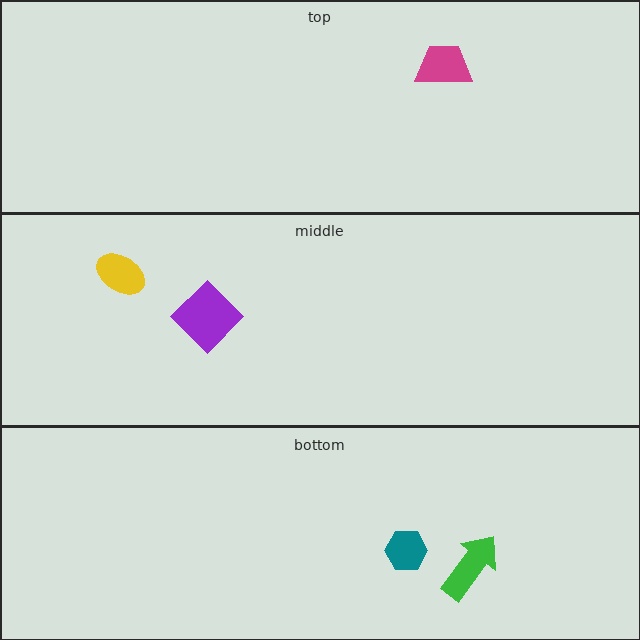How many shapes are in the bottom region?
2.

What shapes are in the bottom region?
The teal hexagon, the green arrow.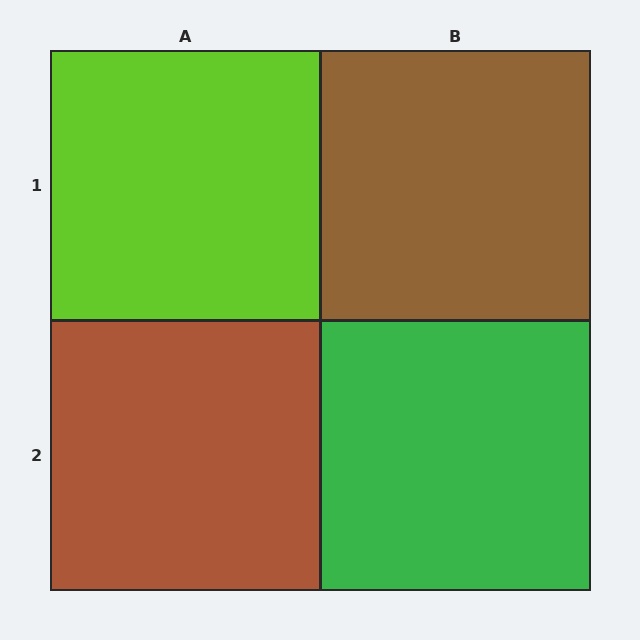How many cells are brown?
2 cells are brown.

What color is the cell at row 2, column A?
Brown.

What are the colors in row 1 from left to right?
Lime, brown.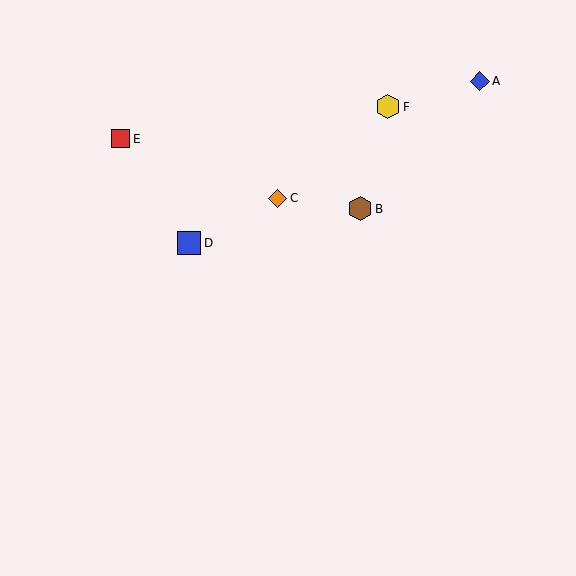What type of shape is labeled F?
Shape F is a yellow hexagon.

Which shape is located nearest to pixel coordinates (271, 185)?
The orange diamond (labeled C) at (277, 198) is nearest to that location.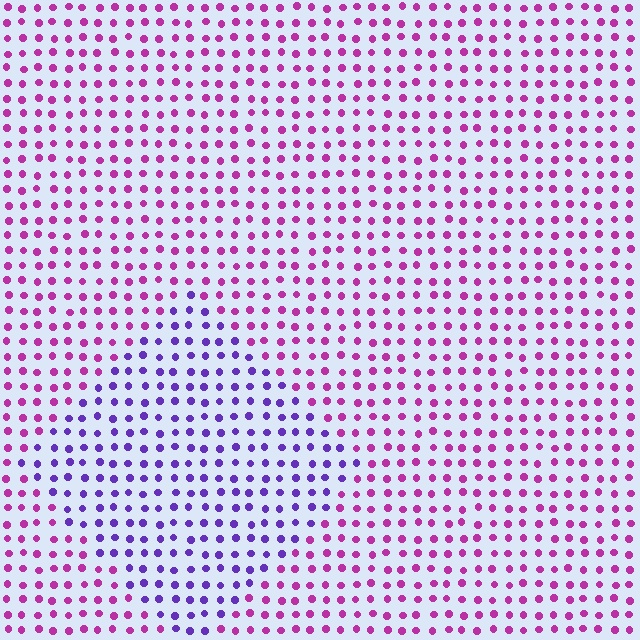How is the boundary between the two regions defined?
The boundary is defined purely by a slight shift in hue (about 46 degrees). Spacing, size, and orientation are identical on both sides.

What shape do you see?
I see a diamond.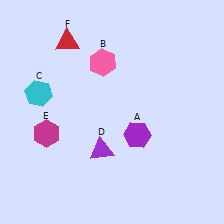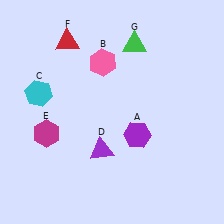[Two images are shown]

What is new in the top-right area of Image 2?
A green triangle (G) was added in the top-right area of Image 2.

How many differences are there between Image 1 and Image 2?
There is 1 difference between the two images.